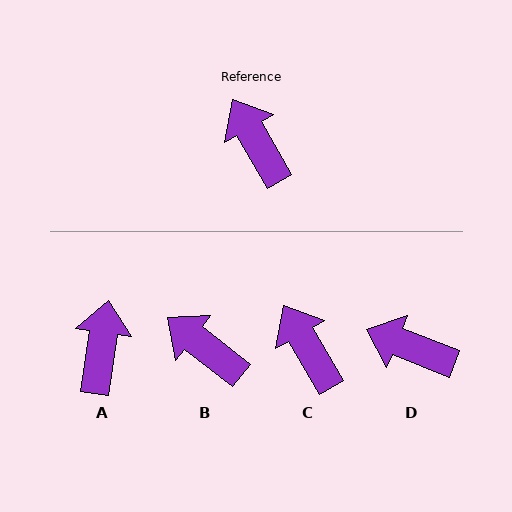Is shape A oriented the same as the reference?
No, it is off by about 39 degrees.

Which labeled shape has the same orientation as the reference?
C.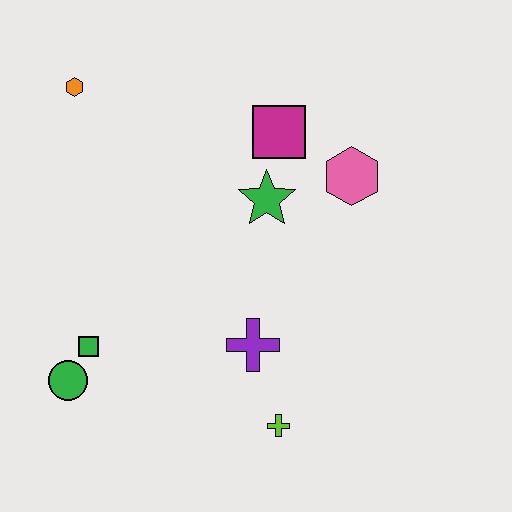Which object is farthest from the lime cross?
The orange hexagon is farthest from the lime cross.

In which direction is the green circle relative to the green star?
The green circle is to the left of the green star.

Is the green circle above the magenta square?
No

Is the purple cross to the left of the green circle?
No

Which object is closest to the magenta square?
The green star is closest to the magenta square.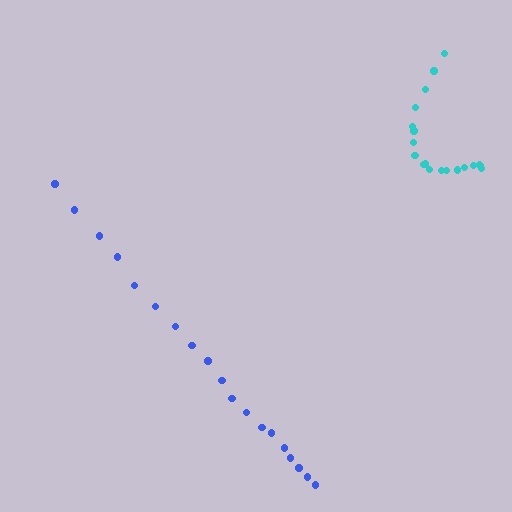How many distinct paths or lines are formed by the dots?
There are 2 distinct paths.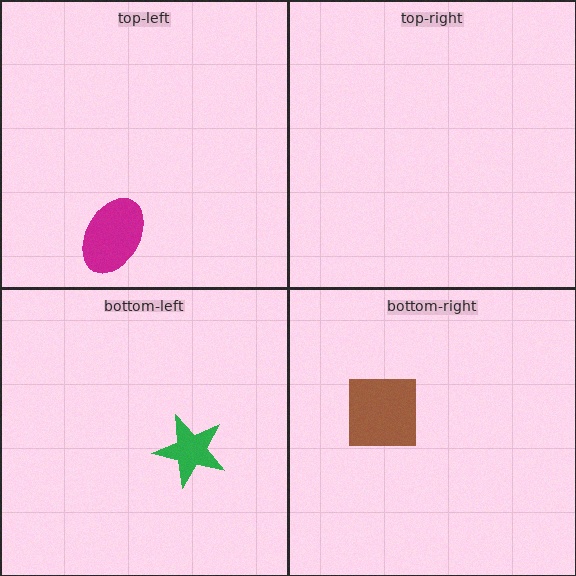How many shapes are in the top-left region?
1.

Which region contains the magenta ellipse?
The top-left region.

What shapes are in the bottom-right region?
The brown square.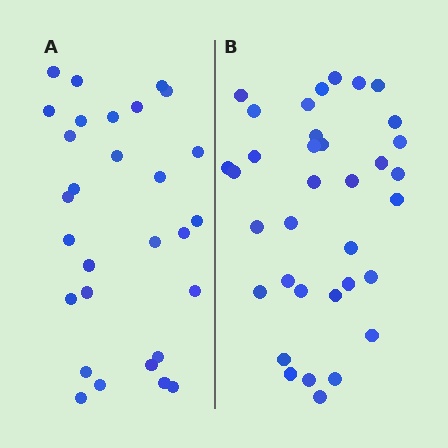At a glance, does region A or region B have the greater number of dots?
Region B (the right region) has more dots.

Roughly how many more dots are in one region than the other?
Region B has about 6 more dots than region A.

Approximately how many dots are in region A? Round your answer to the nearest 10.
About 30 dots. (The exact count is 29, which rounds to 30.)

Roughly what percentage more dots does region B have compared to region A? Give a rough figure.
About 20% more.